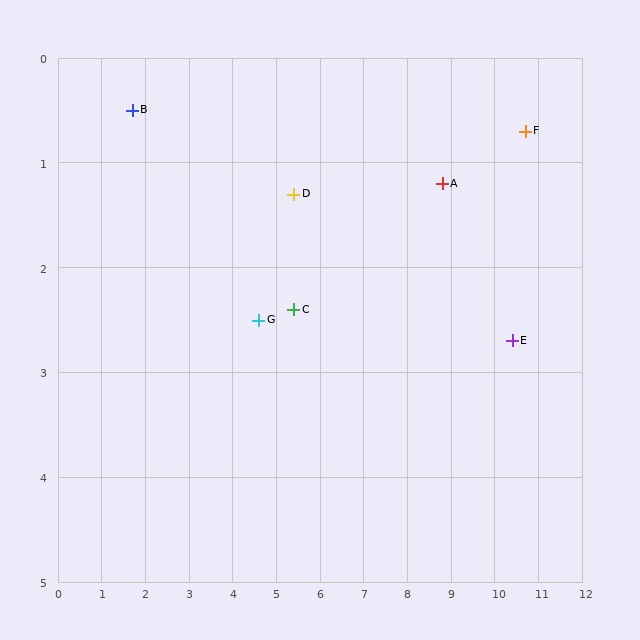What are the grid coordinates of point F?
Point F is at approximately (10.7, 0.7).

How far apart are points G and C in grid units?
Points G and C are about 0.8 grid units apart.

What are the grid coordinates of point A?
Point A is at approximately (8.8, 1.2).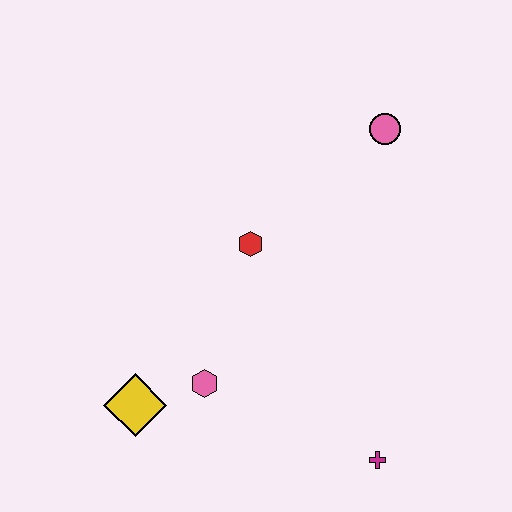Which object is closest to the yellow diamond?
The pink hexagon is closest to the yellow diamond.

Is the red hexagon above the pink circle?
No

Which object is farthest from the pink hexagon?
The pink circle is farthest from the pink hexagon.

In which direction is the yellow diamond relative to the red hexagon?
The yellow diamond is below the red hexagon.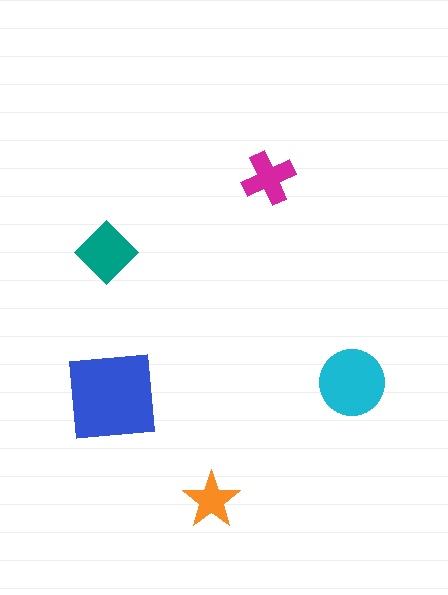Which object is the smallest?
The orange star.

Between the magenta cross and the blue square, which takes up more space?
The blue square.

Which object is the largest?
The blue square.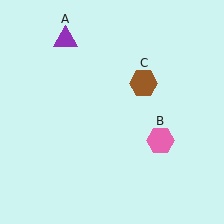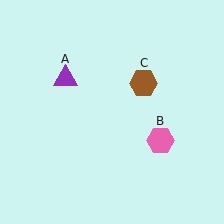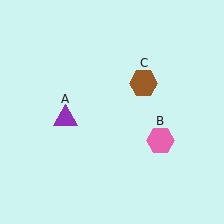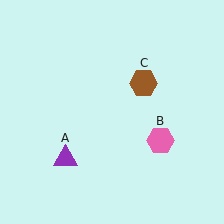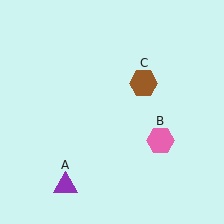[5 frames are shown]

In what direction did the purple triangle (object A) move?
The purple triangle (object A) moved down.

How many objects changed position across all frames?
1 object changed position: purple triangle (object A).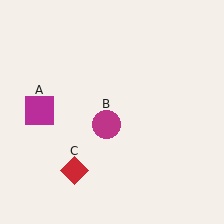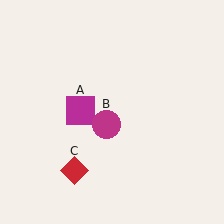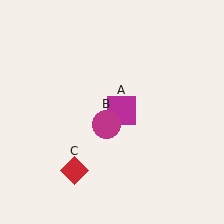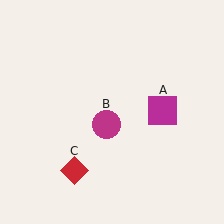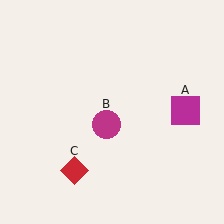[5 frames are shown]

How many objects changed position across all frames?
1 object changed position: magenta square (object A).